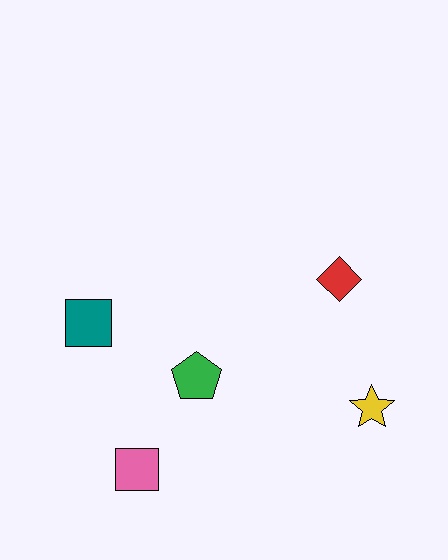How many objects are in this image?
There are 5 objects.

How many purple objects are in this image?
There are no purple objects.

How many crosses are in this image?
There are no crosses.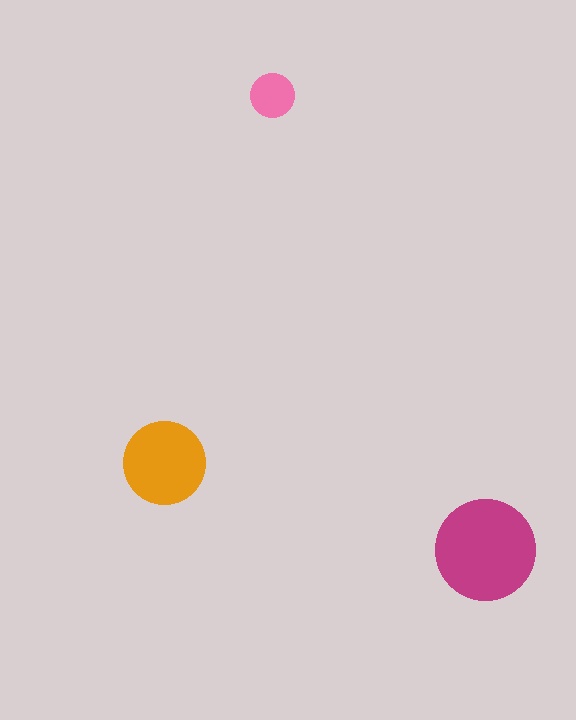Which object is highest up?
The pink circle is topmost.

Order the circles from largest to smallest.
the magenta one, the orange one, the pink one.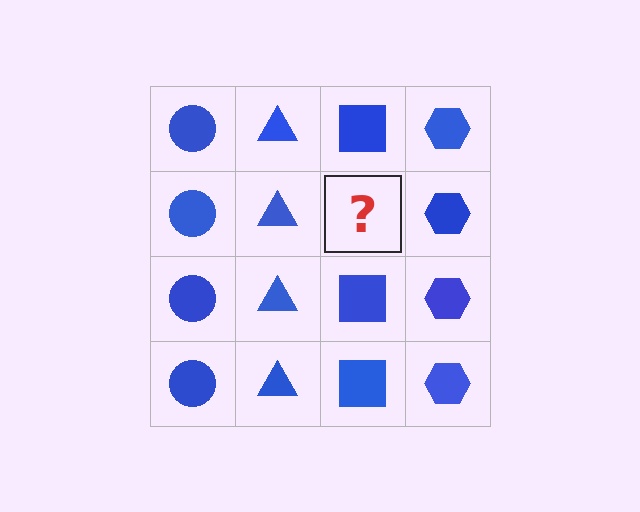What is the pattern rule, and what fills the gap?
The rule is that each column has a consistent shape. The gap should be filled with a blue square.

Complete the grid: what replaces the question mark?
The question mark should be replaced with a blue square.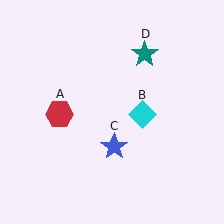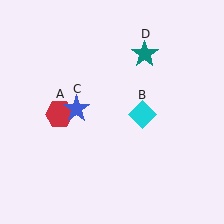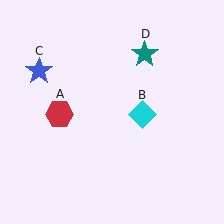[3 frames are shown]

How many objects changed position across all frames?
1 object changed position: blue star (object C).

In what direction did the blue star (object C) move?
The blue star (object C) moved up and to the left.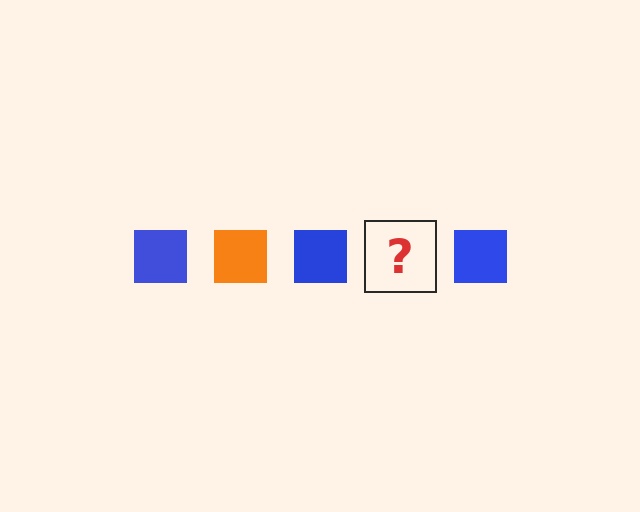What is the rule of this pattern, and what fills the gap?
The rule is that the pattern cycles through blue, orange squares. The gap should be filled with an orange square.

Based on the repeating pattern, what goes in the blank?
The blank should be an orange square.